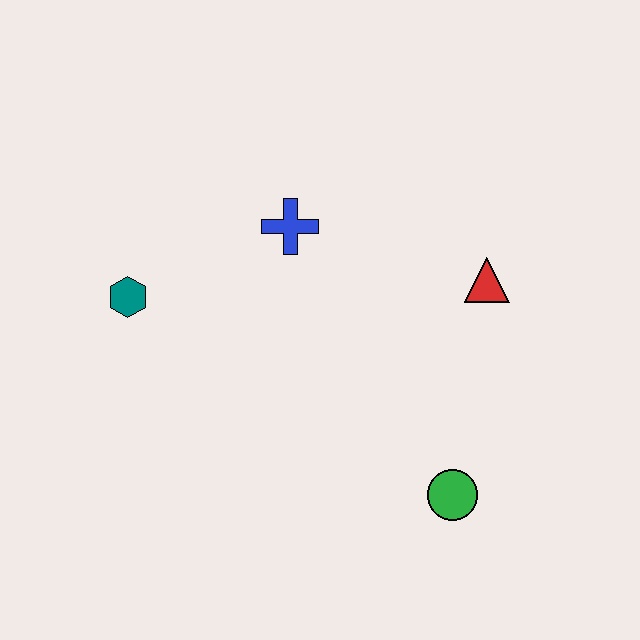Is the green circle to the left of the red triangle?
Yes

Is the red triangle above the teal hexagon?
Yes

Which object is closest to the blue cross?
The teal hexagon is closest to the blue cross.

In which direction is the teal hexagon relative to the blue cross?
The teal hexagon is to the left of the blue cross.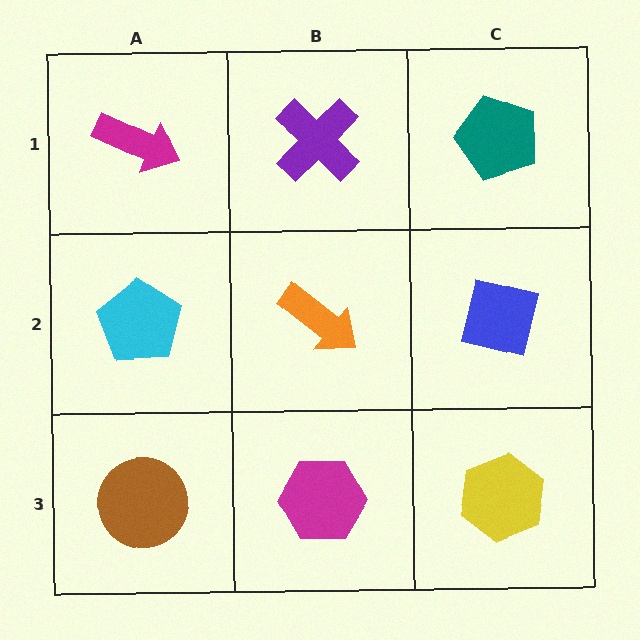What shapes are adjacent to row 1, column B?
An orange arrow (row 2, column B), a magenta arrow (row 1, column A), a teal pentagon (row 1, column C).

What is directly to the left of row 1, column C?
A purple cross.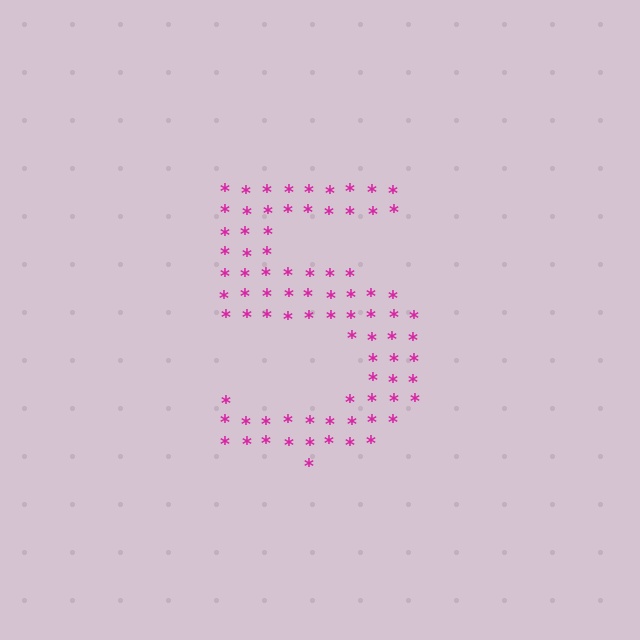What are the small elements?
The small elements are asterisks.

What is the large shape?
The large shape is the digit 5.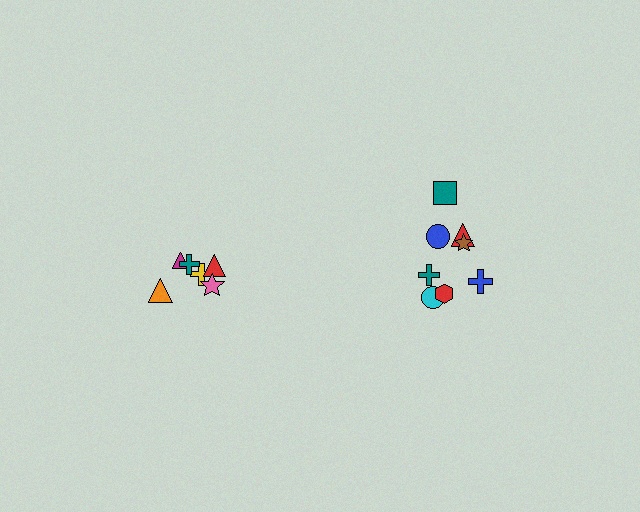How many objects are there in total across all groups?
There are 14 objects.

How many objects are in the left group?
There are 6 objects.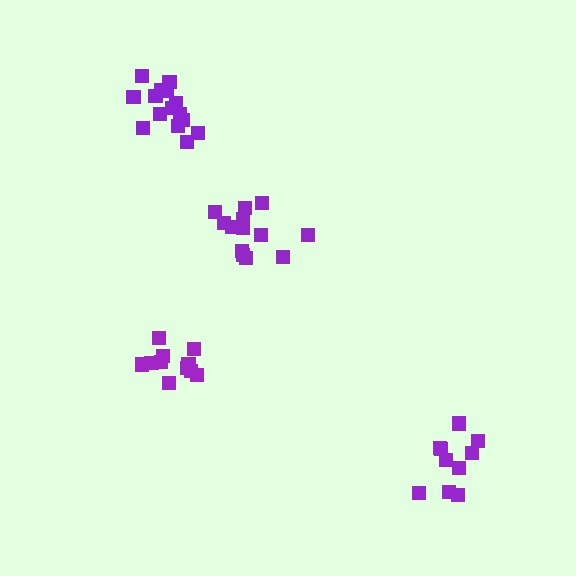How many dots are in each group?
Group 1: 10 dots, Group 2: 13 dots, Group 3: 11 dots, Group 4: 15 dots (49 total).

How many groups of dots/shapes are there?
There are 4 groups.